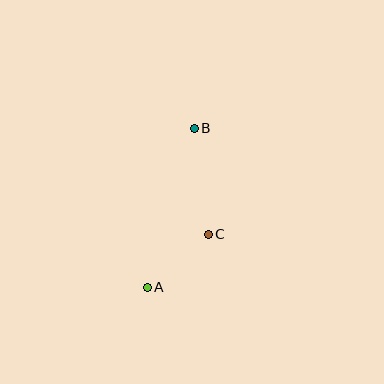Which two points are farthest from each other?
Points A and B are farthest from each other.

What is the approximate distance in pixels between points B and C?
The distance between B and C is approximately 107 pixels.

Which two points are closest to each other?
Points A and C are closest to each other.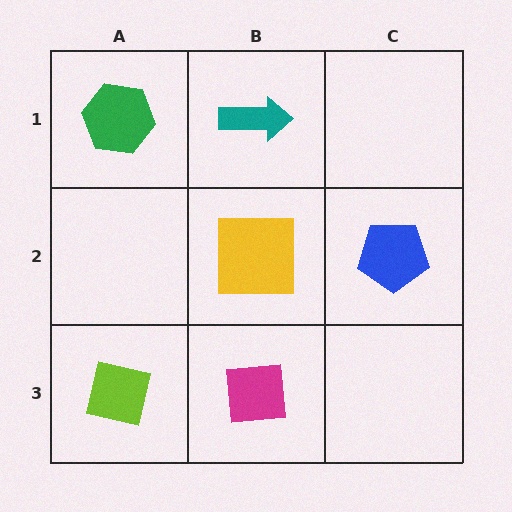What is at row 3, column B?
A magenta square.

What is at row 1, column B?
A teal arrow.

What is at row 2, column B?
A yellow square.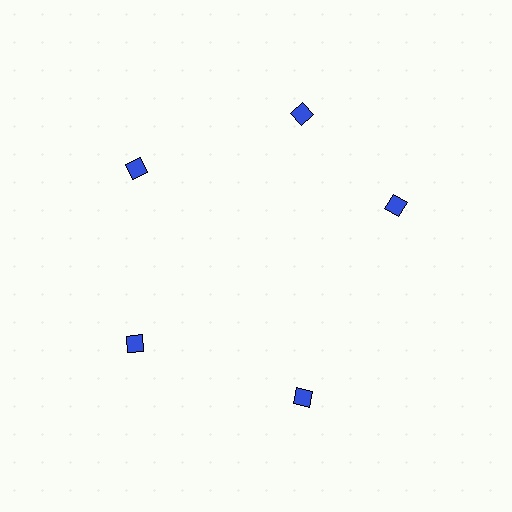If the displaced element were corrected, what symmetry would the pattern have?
It would have 5-fold rotational symmetry — the pattern would map onto itself every 72 degrees.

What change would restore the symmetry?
The symmetry would be restored by rotating it back into even spacing with its neighbors so that all 5 diamonds sit at equal angles and equal distance from the center.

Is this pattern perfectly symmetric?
No. The 5 blue diamonds are arranged in a ring, but one element near the 3 o'clock position is rotated out of alignment along the ring, breaking the 5-fold rotational symmetry.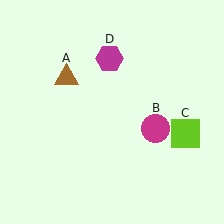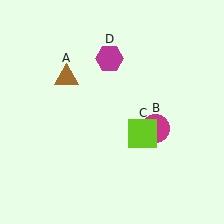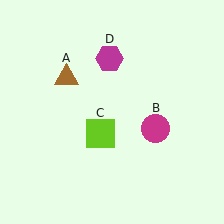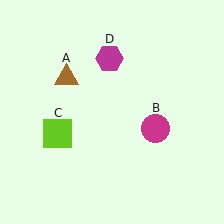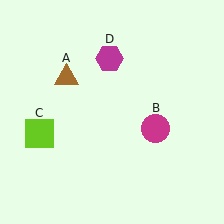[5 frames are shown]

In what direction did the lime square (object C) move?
The lime square (object C) moved left.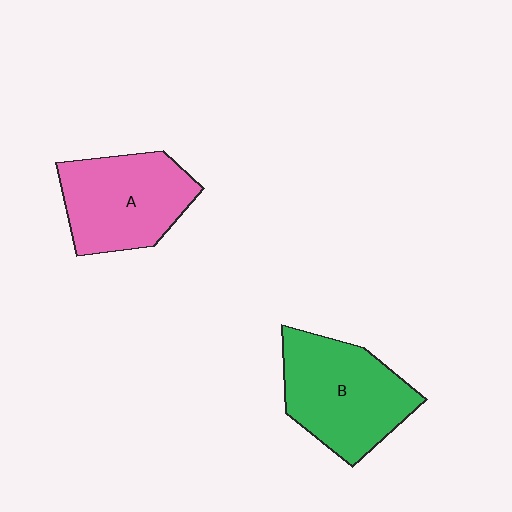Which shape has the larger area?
Shape B (green).